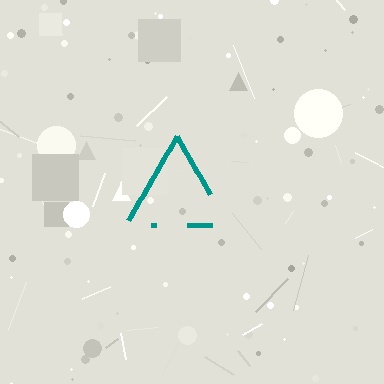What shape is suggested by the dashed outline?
The dashed outline suggests a triangle.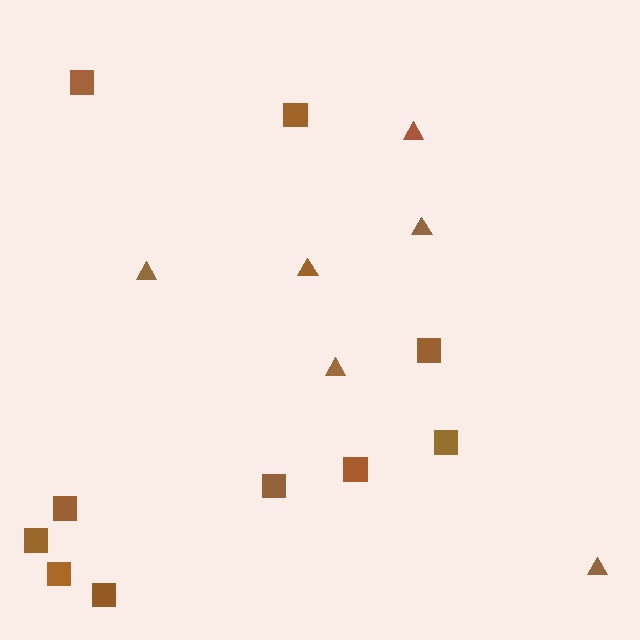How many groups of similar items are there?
There are 2 groups: one group of squares (10) and one group of triangles (6).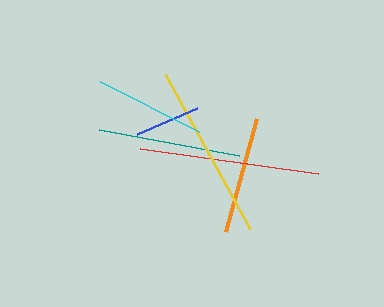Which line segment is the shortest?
The blue line is the shortest at approximately 66 pixels.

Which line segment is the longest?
The red line is the longest at approximately 180 pixels.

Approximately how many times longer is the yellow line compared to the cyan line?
The yellow line is approximately 1.6 times the length of the cyan line.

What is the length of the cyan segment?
The cyan segment is approximately 110 pixels long.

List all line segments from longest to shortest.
From longest to shortest: red, yellow, teal, orange, cyan, blue.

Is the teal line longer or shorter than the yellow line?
The yellow line is longer than the teal line.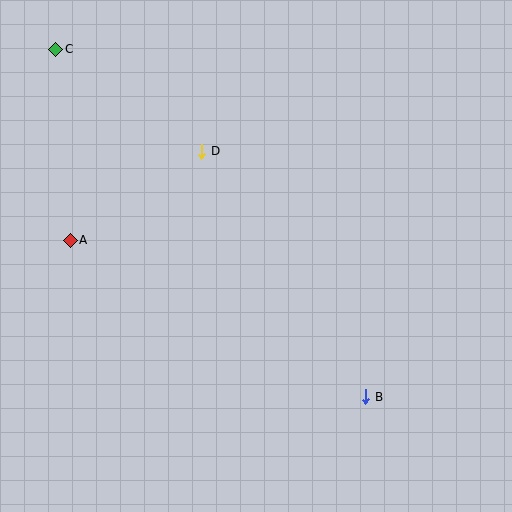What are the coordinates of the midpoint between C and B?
The midpoint between C and B is at (211, 223).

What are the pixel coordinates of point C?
Point C is at (56, 49).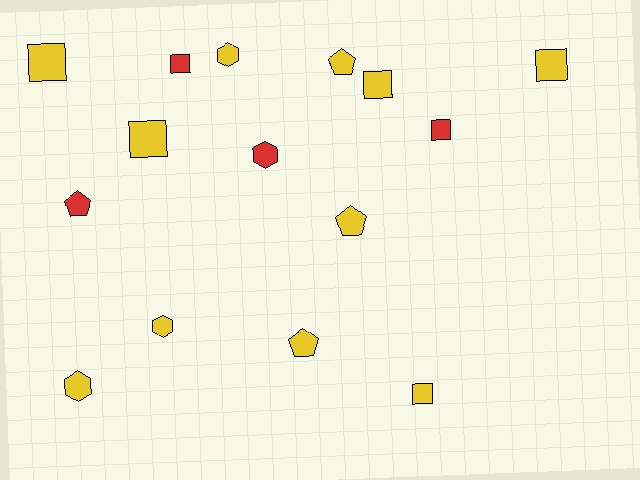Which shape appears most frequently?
Square, with 7 objects.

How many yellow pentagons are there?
There are 3 yellow pentagons.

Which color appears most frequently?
Yellow, with 11 objects.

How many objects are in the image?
There are 15 objects.